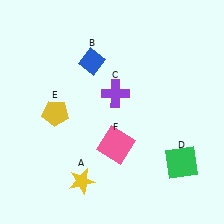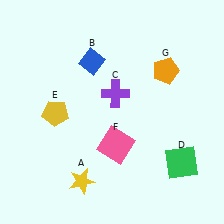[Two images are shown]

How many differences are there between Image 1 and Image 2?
There is 1 difference between the two images.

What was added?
An orange pentagon (G) was added in Image 2.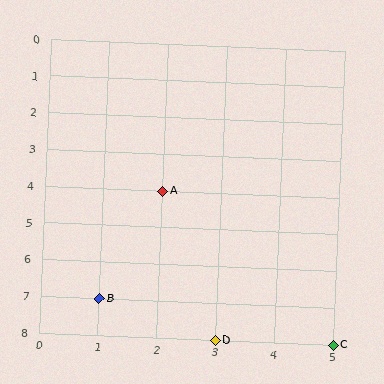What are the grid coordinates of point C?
Point C is at grid coordinates (5, 8).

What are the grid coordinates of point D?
Point D is at grid coordinates (3, 8).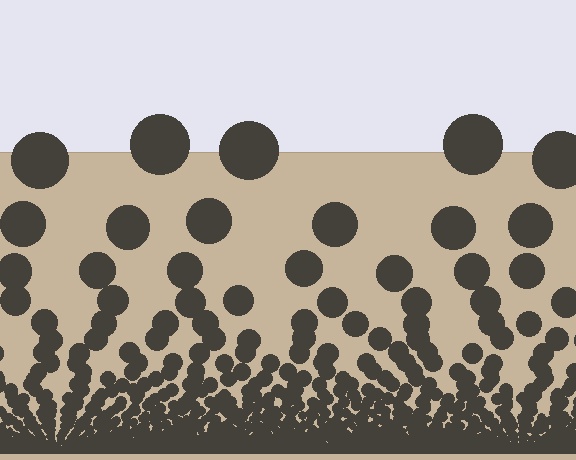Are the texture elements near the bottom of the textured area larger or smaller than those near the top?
Smaller. The gradient is inverted — elements near the bottom are smaller and denser.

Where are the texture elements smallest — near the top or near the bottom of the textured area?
Near the bottom.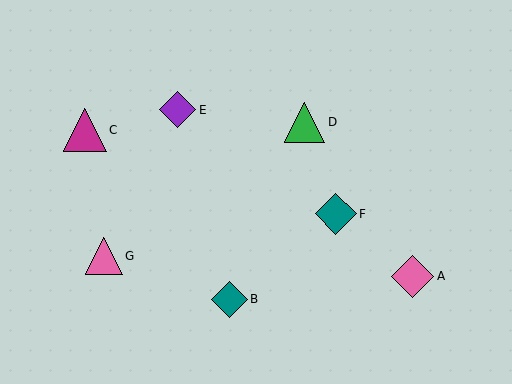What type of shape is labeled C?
Shape C is a magenta triangle.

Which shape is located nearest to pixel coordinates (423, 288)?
The pink diamond (labeled A) at (413, 276) is nearest to that location.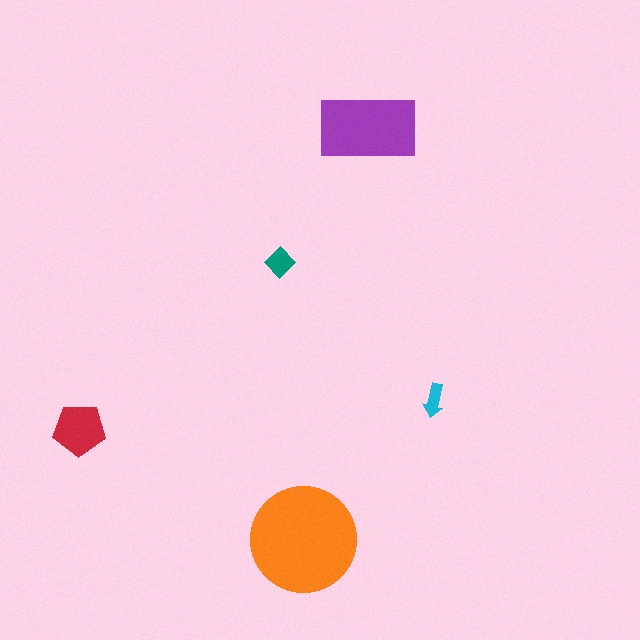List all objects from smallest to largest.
The cyan arrow, the teal diamond, the red pentagon, the purple rectangle, the orange circle.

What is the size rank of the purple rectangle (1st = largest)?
2nd.